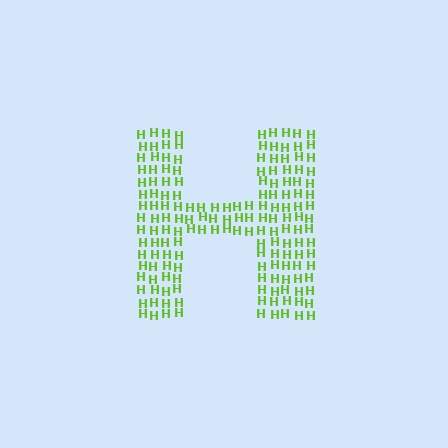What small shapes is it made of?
It is made of small letter H's.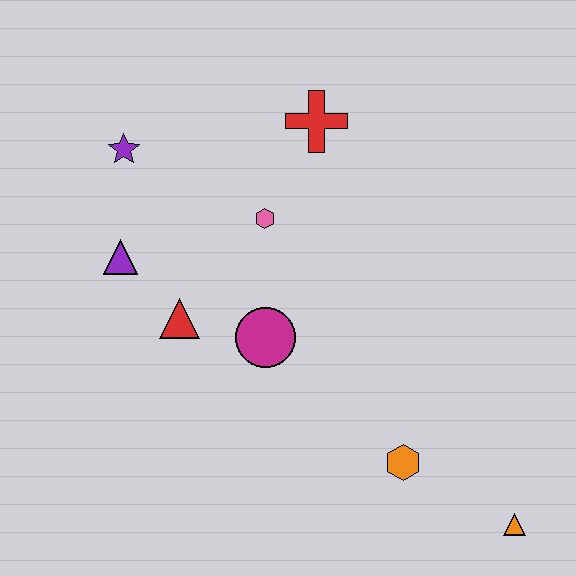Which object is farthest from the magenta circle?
The orange triangle is farthest from the magenta circle.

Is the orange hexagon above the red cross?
No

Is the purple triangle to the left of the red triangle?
Yes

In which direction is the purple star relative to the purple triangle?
The purple star is above the purple triangle.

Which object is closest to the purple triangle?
The red triangle is closest to the purple triangle.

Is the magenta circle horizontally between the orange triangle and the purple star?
Yes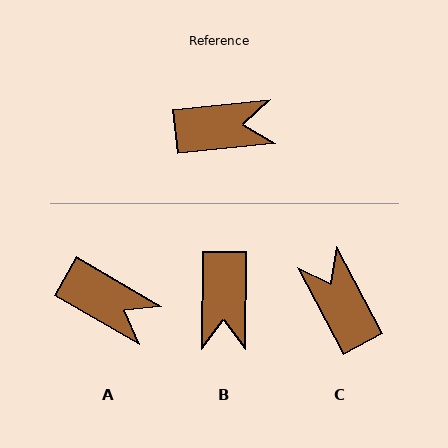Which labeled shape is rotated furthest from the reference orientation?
C, about 112 degrees away.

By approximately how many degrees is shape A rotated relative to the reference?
Approximately 36 degrees clockwise.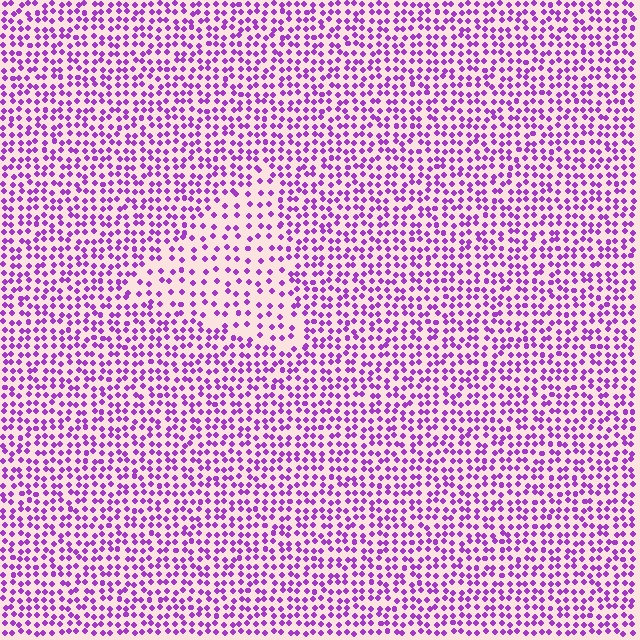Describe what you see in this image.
The image contains small purple elements arranged at two different densities. A triangle-shaped region is visible where the elements are less densely packed than the surrounding area.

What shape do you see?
I see a triangle.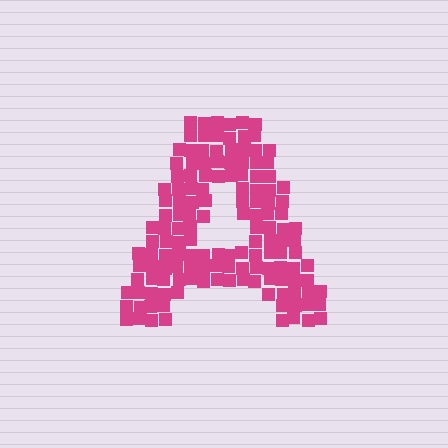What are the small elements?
The small elements are squares.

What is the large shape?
The large shape is the letter A.